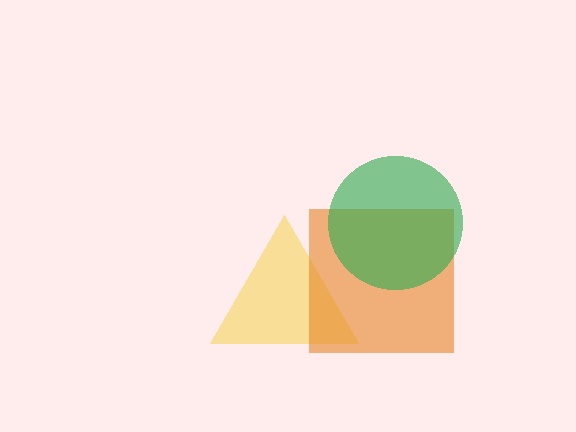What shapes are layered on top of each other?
The layered shapes are: a yellow triangle, an orange square, a green circle.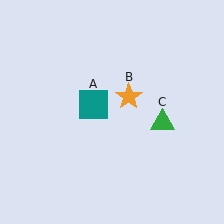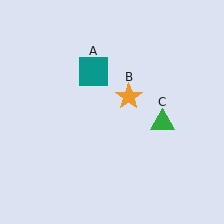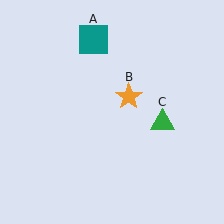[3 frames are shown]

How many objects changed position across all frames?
1 object changed position: teal square (object A).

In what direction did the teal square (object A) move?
The teal square (object A) moved up.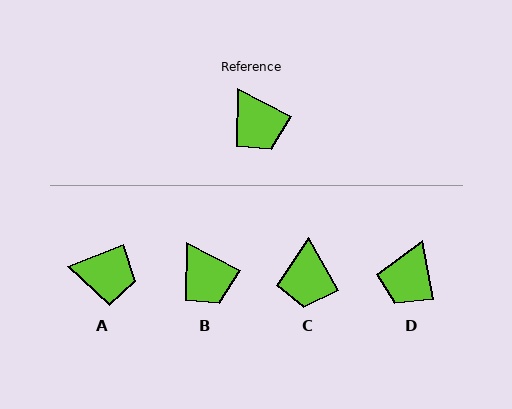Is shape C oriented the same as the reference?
No, it is off by about 33 degrees.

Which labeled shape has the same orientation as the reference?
B.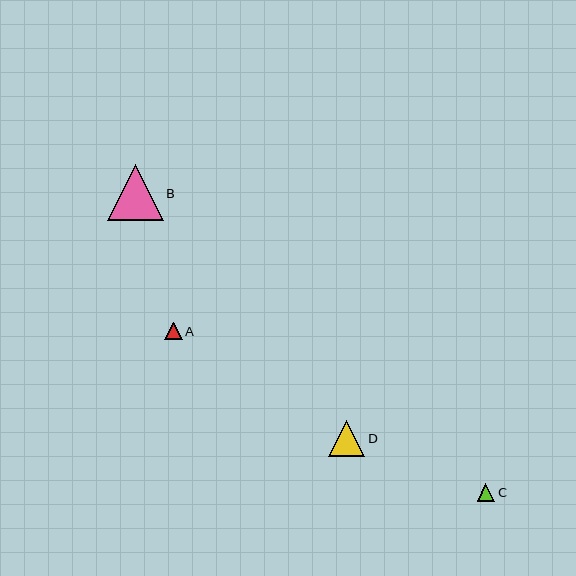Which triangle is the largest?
Triangle B is the largest with a size of approximately 56 pixels.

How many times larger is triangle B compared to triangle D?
Triangle B is approximately 1.6 times the size of triangle D.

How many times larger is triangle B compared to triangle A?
Triangle B is approximately 3.2 times the size of triangle A.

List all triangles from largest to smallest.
From largest to smallest: B, D, A, C.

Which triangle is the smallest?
Triangle C is the smallest with a size of approximately 18 pixels.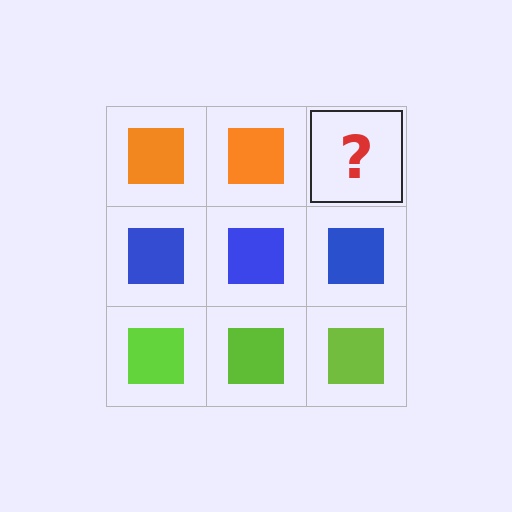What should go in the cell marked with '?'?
The missing cell should contain an orange square.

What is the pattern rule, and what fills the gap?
The rule is that each row has a consistent color. The gap should be filled with an orange square.